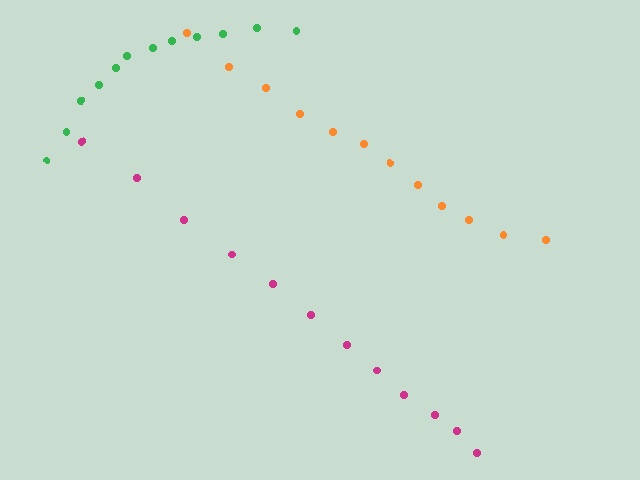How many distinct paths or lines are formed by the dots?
There are 3 distinct paths.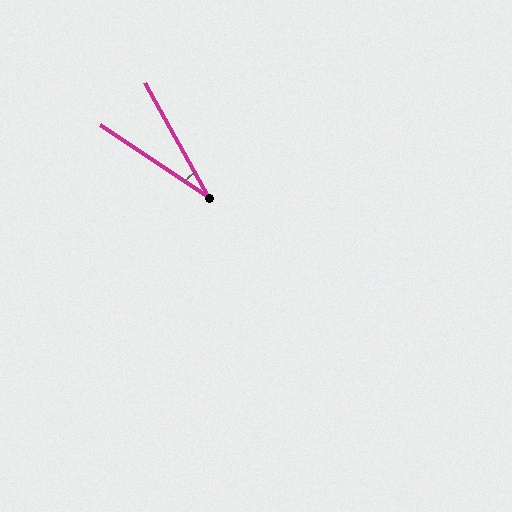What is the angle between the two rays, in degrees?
Approximately 27 degrees.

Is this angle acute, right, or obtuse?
It is acute.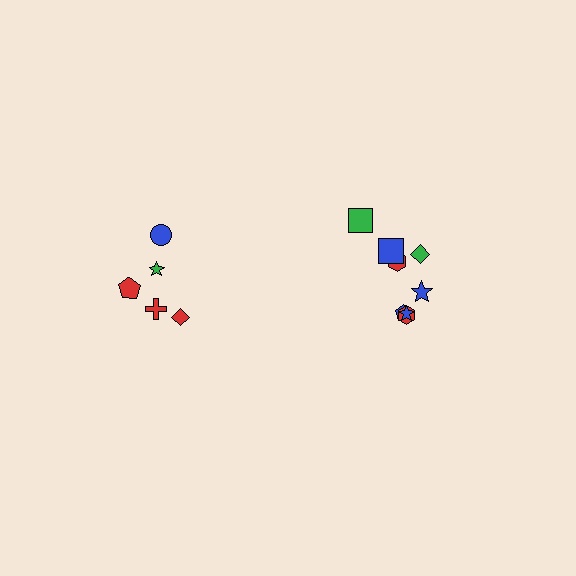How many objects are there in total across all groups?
There are 13 objects.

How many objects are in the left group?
There are 5 objects.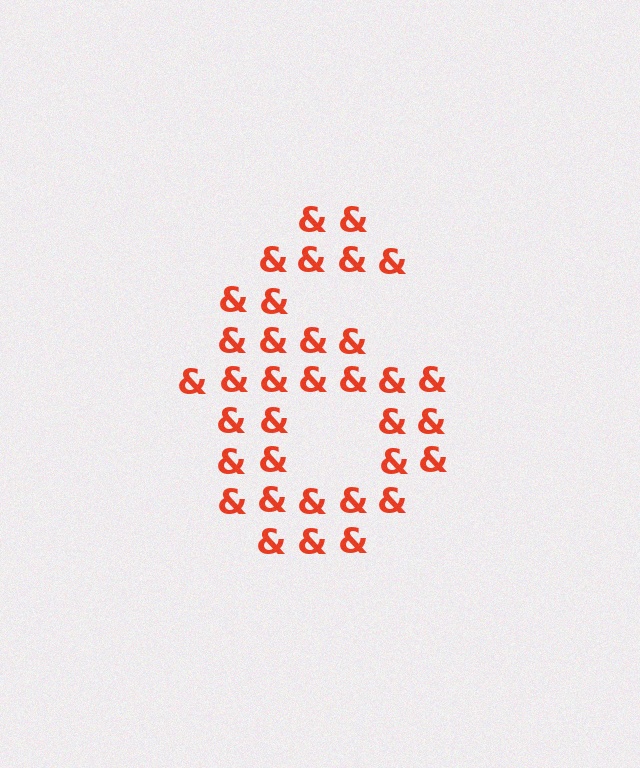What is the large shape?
The large shape is the digit 6.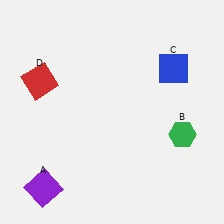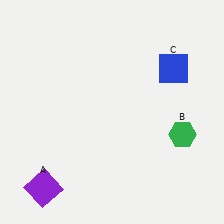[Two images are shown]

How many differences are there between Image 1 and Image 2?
There is 1 difference between the two images.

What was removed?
The red square (D) was removed in Image 2.